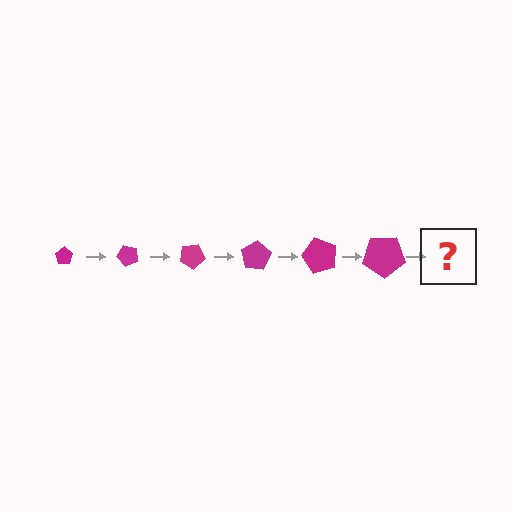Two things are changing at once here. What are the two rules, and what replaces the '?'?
The two rules are that the pentagon grows larger each step and it rotates 50 degrees each step. The '?' should be a pentagon, larger than the previous one and rotated 300 degrees from the start.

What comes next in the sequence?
The next element should be a pentagon, larger than the previous one and rotated 300 degrees from the start.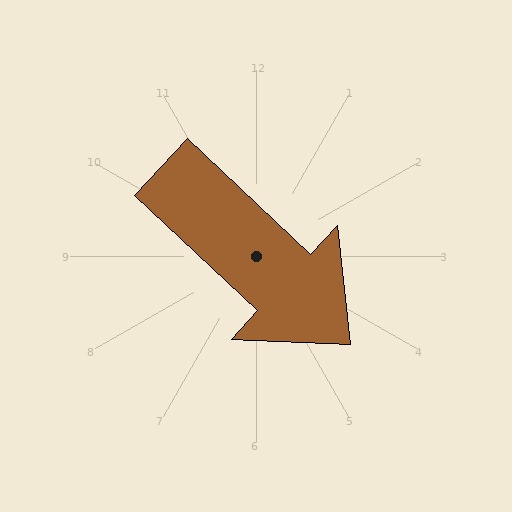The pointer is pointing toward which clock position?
Roughly 4 o'clock.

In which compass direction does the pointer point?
Southeast.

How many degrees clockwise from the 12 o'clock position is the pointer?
Approximately 133 degrees.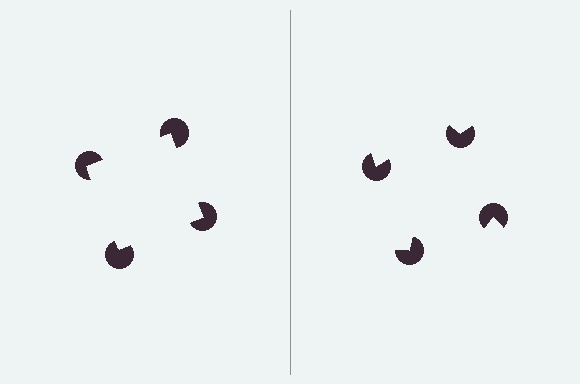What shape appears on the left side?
An illusory square.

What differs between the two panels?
The pac-man discs are positioned identically on both sides; only the wedge orientations differ. On the left they align to a square; on the right they are misaligned.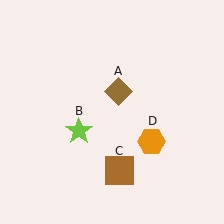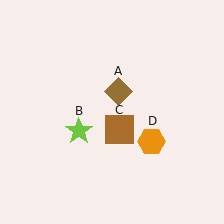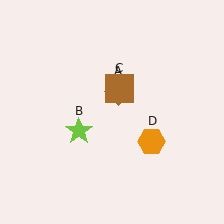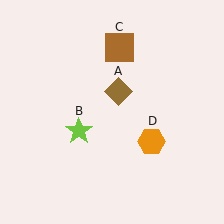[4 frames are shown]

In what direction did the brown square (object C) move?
The brown square (object C) moved up.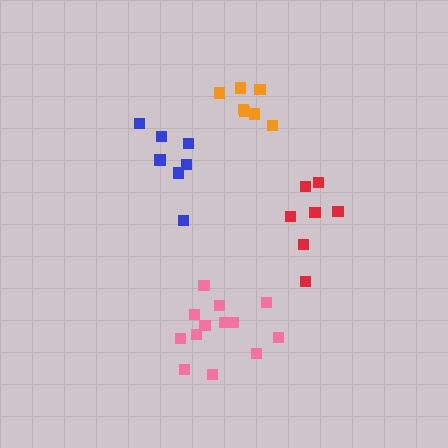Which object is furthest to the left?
The blue cluster is leftmost.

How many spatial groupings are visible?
There are 4 spatial groupings.